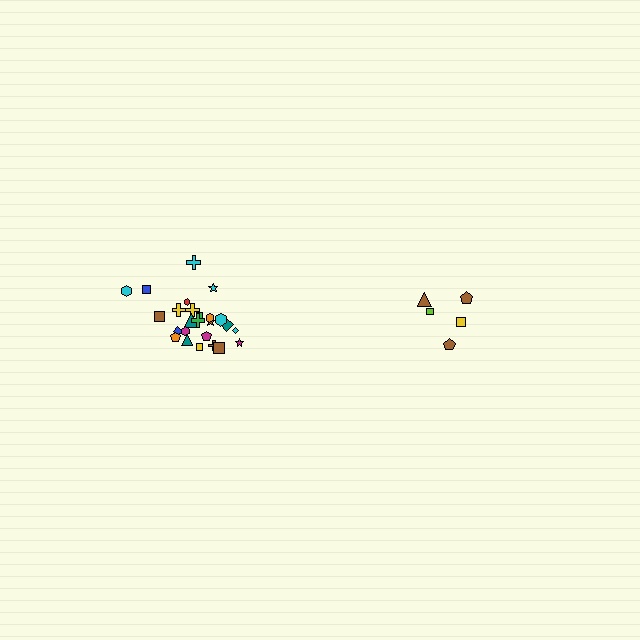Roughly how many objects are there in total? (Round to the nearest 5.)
Roughly 30 objects in total.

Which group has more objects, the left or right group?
The left group.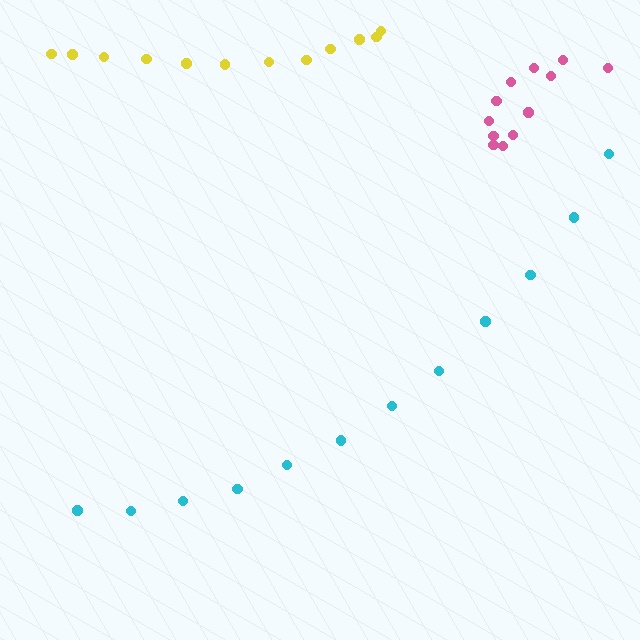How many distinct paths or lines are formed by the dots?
There are 3 distinct paths.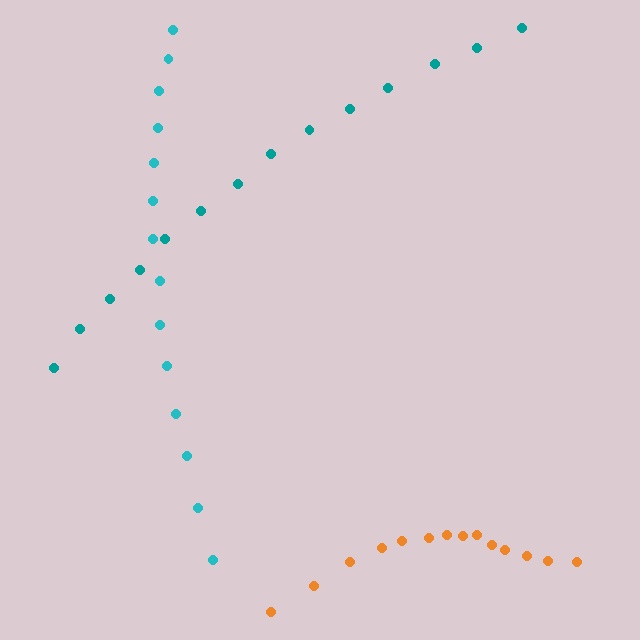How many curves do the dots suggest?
There are 3 distinct paths.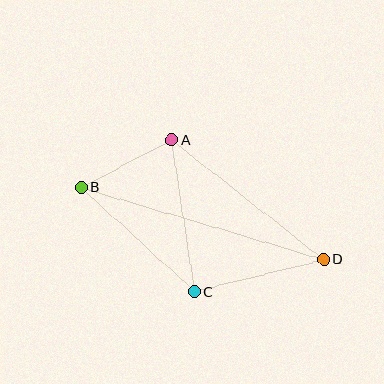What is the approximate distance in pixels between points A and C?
The distance between A and C is approximately 153 pixels.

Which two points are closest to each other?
Points A and B are closest to each other.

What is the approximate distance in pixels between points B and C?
The distance between B and C is approximately 154 pixels.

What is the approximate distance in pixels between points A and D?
The distance between A and D is approximately 193 pixels.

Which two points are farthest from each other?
Points B and D are farthest from each other.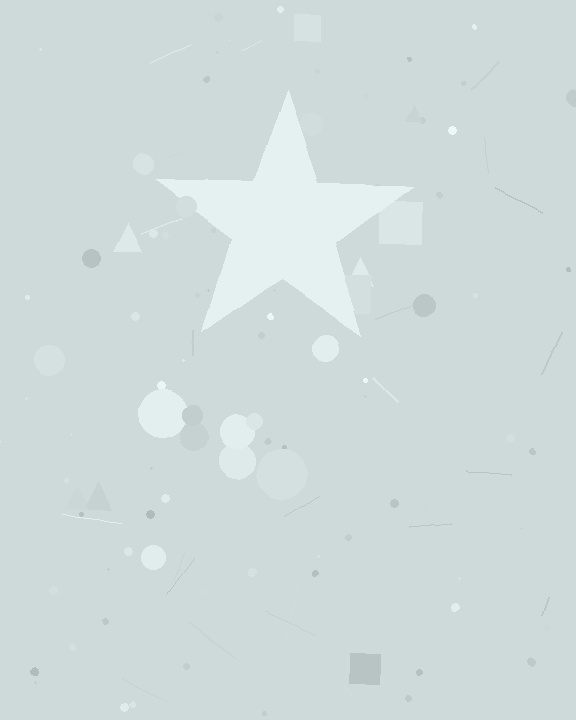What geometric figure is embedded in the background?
A star is embedded in the background.